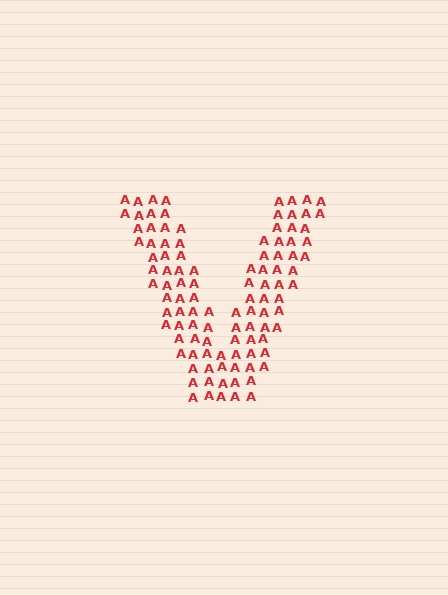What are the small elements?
The small elements are letter A's.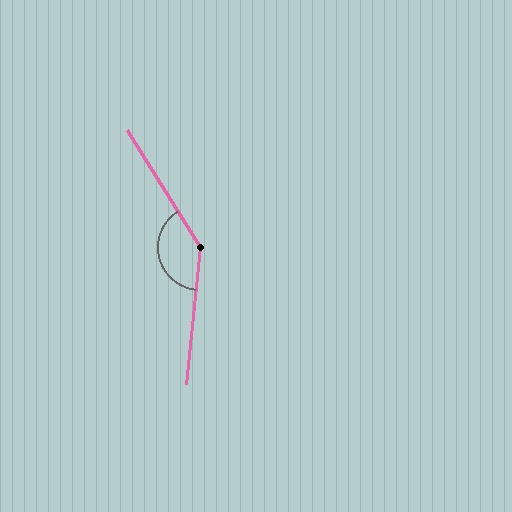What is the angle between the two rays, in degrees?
Approximately 142 degrees.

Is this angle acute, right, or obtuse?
It is obtuse.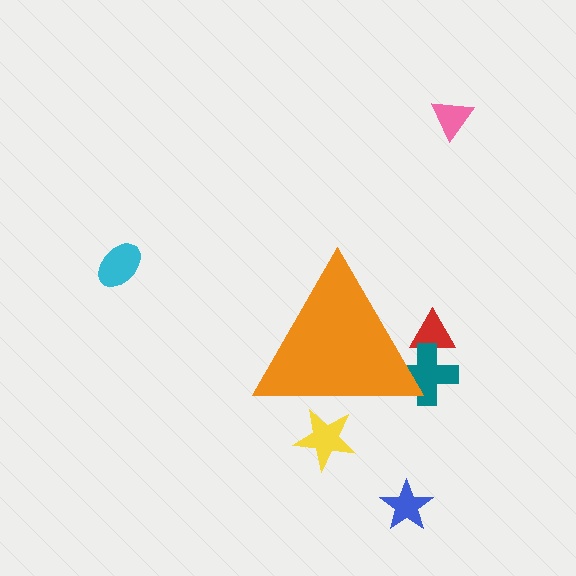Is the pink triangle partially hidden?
No, the pink triangle is fully visible.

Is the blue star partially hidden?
No, the blue star is fully visible.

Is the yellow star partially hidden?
Yes, the yellow star is partially hidden behind the orange triangle.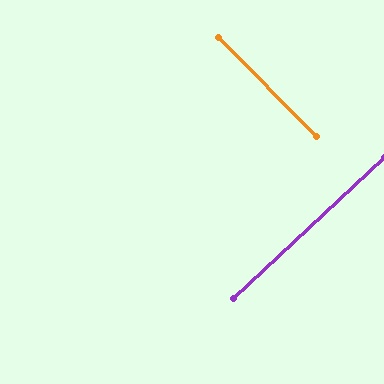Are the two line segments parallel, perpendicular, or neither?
Perpendicular — they meet at approximately 88°.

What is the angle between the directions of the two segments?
Approximately 88 degrees.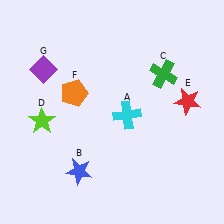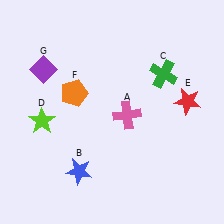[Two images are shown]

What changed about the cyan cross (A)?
In Image 1, A is cyan. In Image 2, it changed to pink.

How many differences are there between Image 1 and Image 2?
There is 1 difference between the two images.